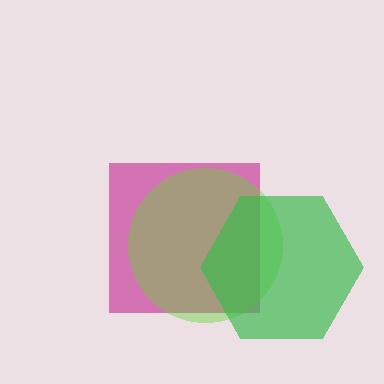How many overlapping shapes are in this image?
There are 3 overlapping shapes in the image.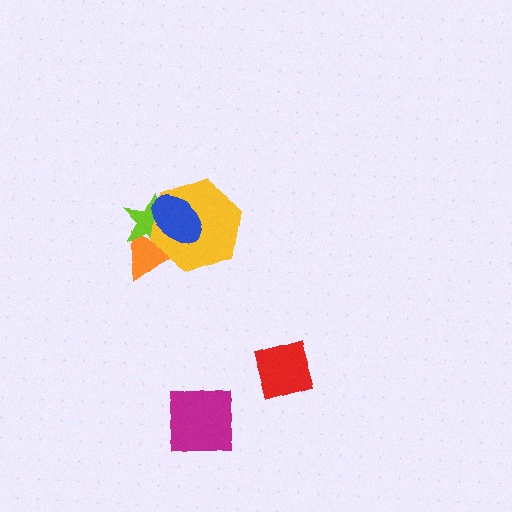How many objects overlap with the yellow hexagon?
3 objects overlap with the yellow hexagon.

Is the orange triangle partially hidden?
Yes, it is partially covered by another shape.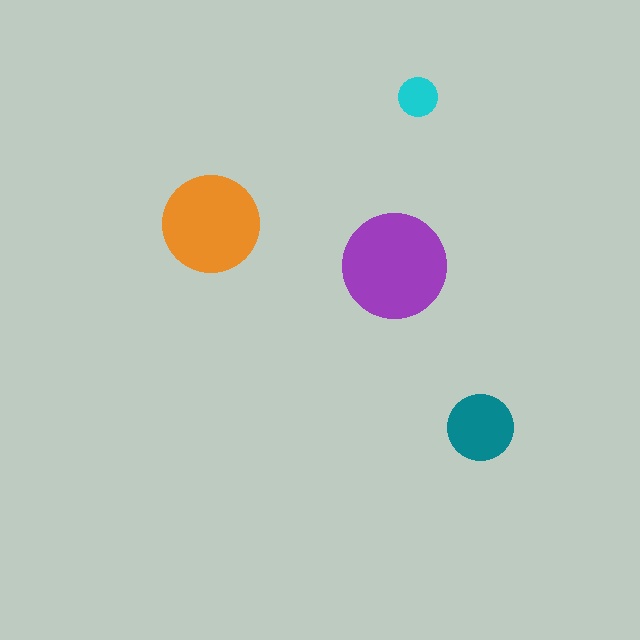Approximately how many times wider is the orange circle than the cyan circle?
About 2.5 times wider.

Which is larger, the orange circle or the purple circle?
The purple one.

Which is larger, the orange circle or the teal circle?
The orange one.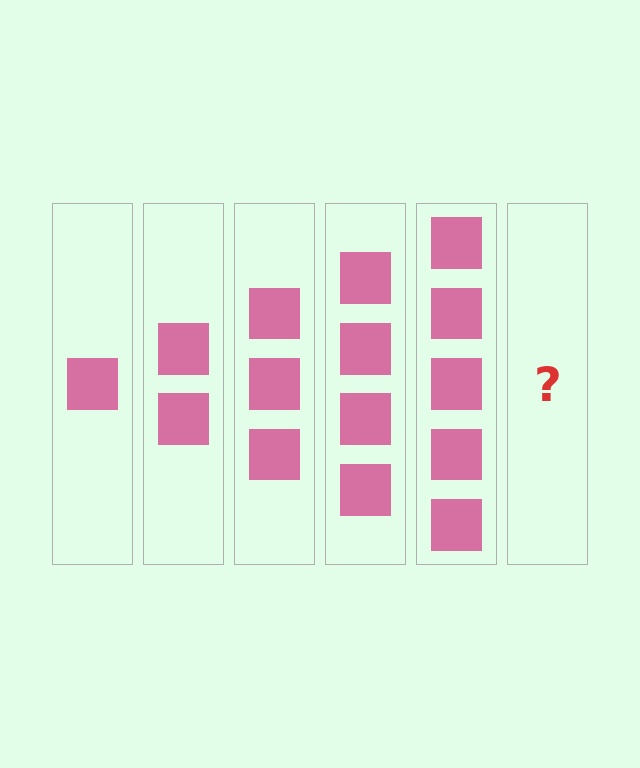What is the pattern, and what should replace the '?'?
The pattern is that each step adds one more square. The '?' should be 6 squares.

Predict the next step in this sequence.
The next step is 6 squares.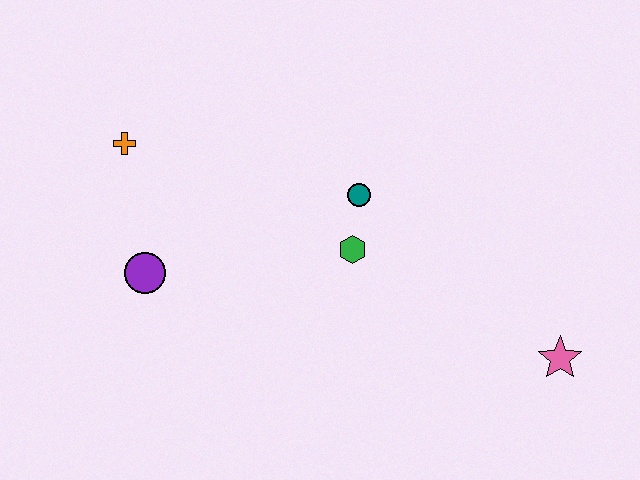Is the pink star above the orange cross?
No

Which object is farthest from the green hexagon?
The orange cross is farthest from the green hexagon.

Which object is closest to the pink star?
The green hexagon is closest to the pink star.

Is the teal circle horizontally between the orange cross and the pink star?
Yes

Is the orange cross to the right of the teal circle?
No